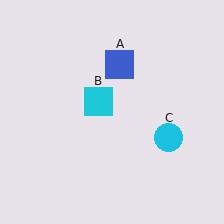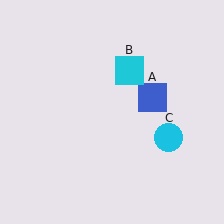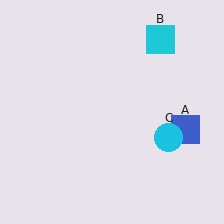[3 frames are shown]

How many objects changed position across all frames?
2 objects changed position: blue square (object A), cyan square (object B).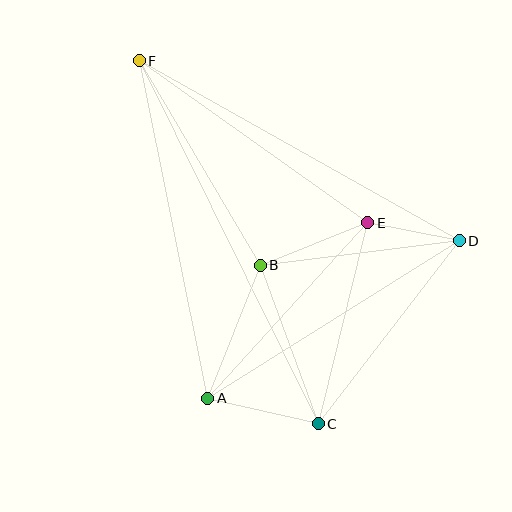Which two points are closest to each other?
Points D and E are closest to each other.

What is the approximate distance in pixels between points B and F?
The distance between B and F is approximately 238 pixels.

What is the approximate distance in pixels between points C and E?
The distance between C and E is approximately 207 pixels.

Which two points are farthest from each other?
Points C and F are farthest from each other.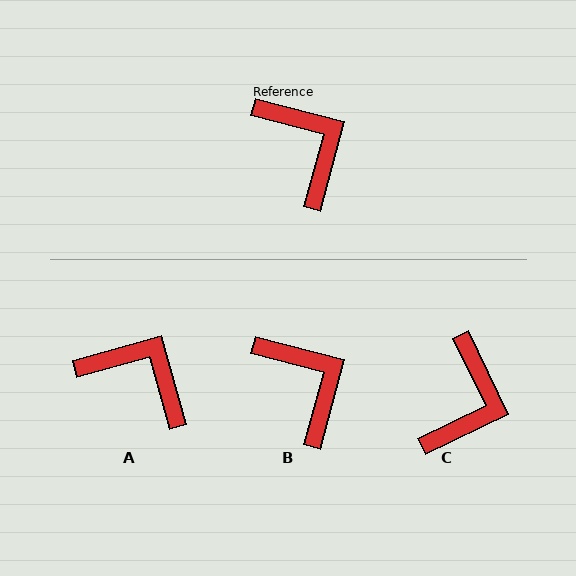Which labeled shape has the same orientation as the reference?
B.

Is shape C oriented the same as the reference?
No, it is off by about 49 degrees.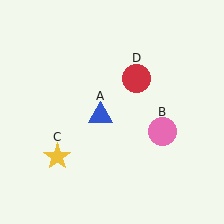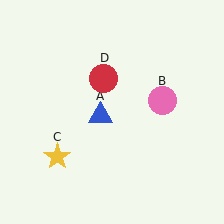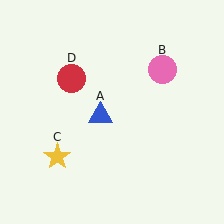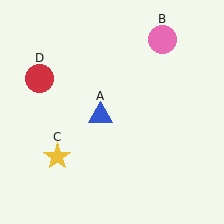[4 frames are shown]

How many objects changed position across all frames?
2 objects changed position: pink circle (object B), red circle (object D).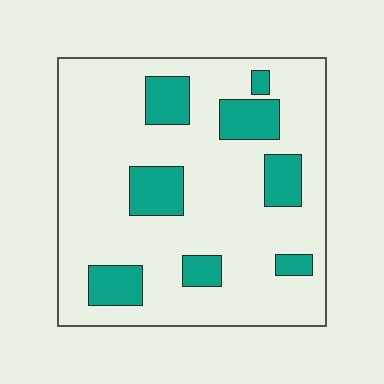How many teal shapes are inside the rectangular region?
8.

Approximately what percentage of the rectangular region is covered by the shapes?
Approximately 20%.